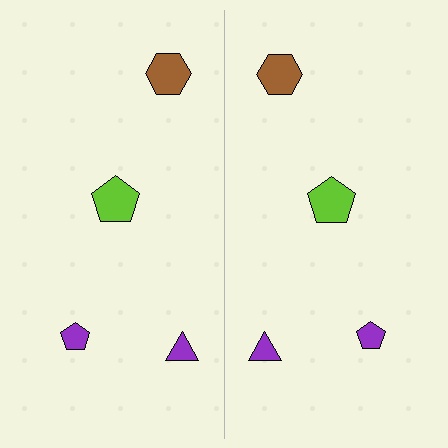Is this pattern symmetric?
Yes, this pattern has bilateral (reflection) symmetry.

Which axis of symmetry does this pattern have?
The pattern has a vertical axis of symmetry running through the center of the image.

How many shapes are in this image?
There are 8 shapes in this image.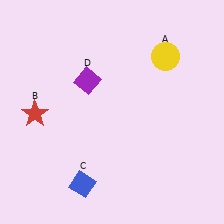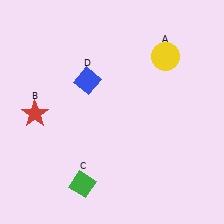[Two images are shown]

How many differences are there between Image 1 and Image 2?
There are 2 differences between the two images.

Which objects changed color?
C changed from blue to green. D changed from purple to blue.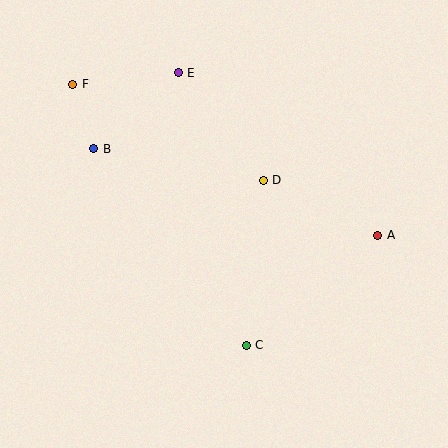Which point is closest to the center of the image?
Point D at (263, 180) is closest to the center.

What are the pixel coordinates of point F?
Point F is at (73, 84).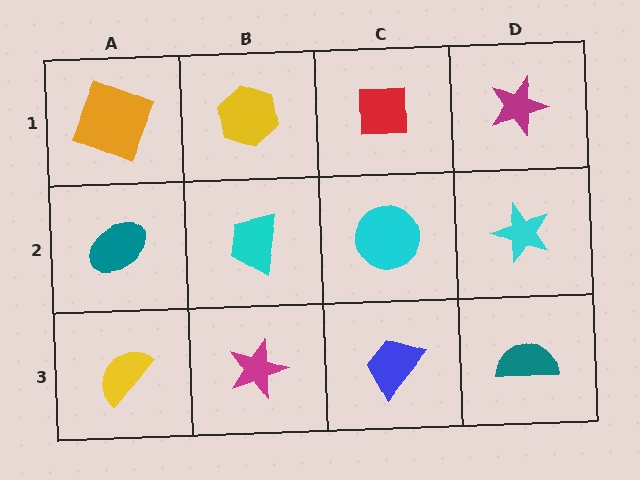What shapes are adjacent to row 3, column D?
A cyan star (row 2, column D), a blue trapezoid (row 3, column C).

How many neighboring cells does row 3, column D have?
2.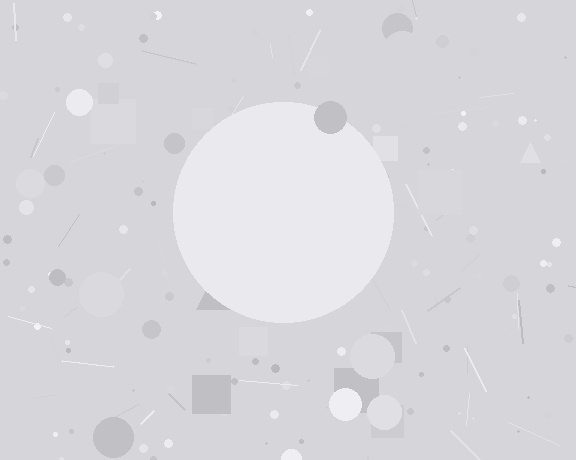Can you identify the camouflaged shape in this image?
The camouflaged shape is a circle.